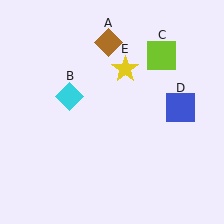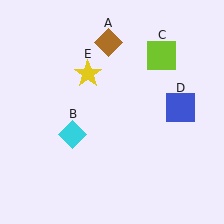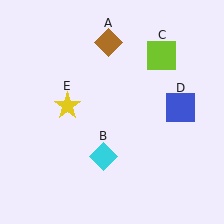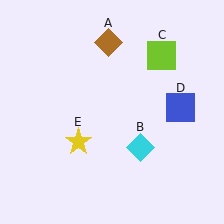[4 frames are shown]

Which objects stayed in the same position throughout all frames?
Brown diamond (object A) and lime square (object C) and blue square (object D) remained stationary.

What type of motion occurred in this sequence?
The cyan diamond (object B), yellow star (object E) rotated counterclockwise around the center of the scene.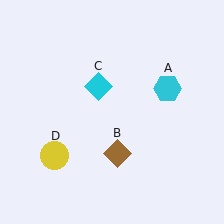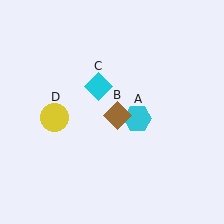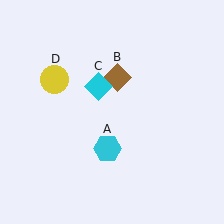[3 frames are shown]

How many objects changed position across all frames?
3 objects changed position: cyan hexagon (object A), brown diamond (object B), yellow circle (object D).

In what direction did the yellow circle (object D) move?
The yellow circle (object D) moved up.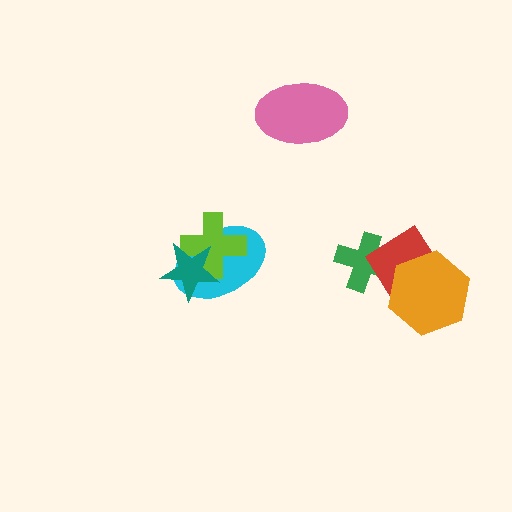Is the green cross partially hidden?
Yes, it is partially covered by another shape.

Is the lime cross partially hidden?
Yes, it is partially covered by another shape.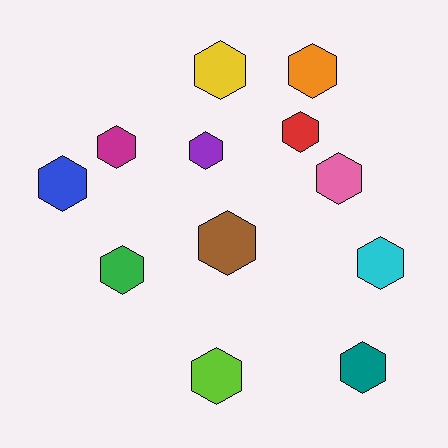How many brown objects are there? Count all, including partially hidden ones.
There is 1 brown object.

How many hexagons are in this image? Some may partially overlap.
There are 12 hexagons.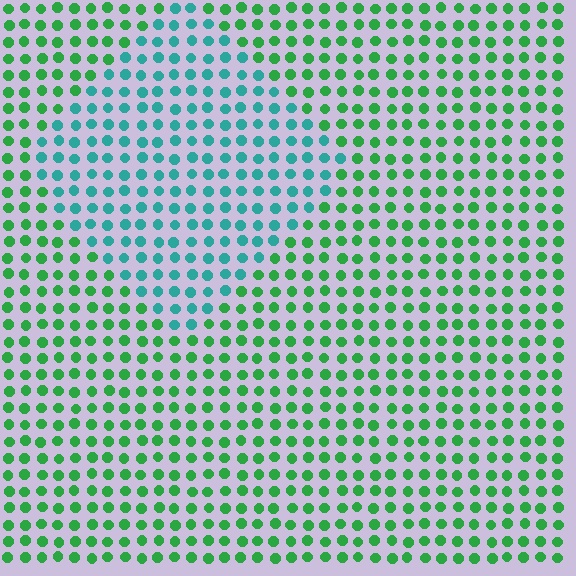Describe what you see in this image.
The image is filled with small green elements in a uniform arrangement. A diamond-shaped region is visible where the elements are tinted to a slightly different hue, forming a subtle color boundary.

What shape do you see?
I see a diamond.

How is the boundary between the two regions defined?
The boundary is defined purely by a slight shift in hue (about 44 degrees). Spacing, size, and orientation are identical on both sides.